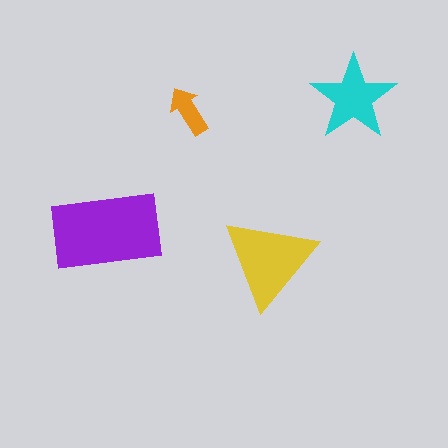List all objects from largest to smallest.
The purple rectangle, the yellow triangle, the cyan star, the orange arrow.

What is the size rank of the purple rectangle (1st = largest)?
1st.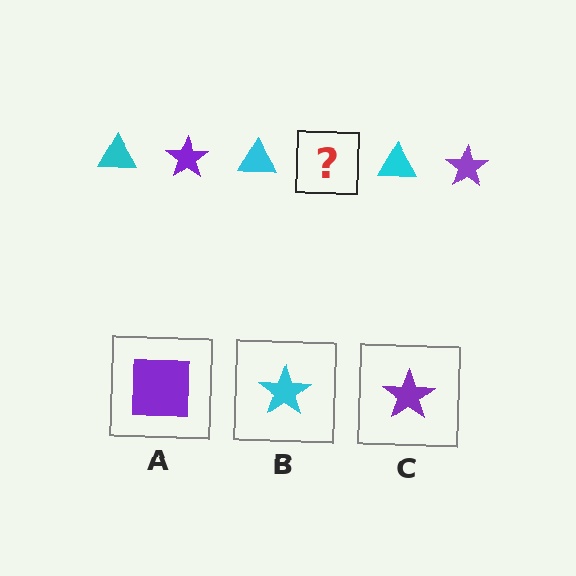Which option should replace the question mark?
Option C.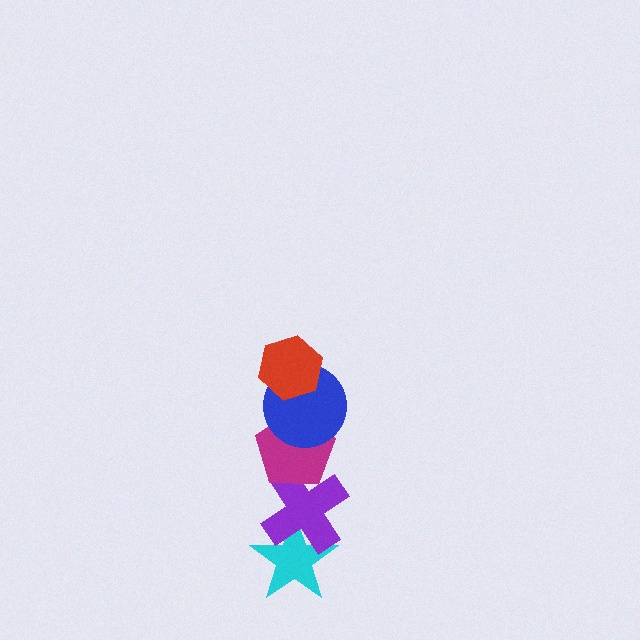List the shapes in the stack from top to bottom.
From top to bottom: the red hexagon, the blue circle, the magenta pentagon, the purple cross, the cyan star.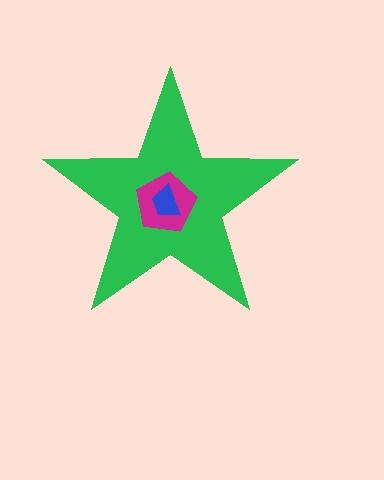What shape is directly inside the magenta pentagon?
The blue trapezoid.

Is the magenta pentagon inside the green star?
Yes.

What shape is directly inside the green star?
The magenta pentagon.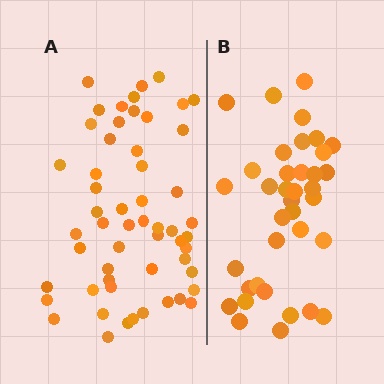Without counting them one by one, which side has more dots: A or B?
Region A (the left region) has more dots.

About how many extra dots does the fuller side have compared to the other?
Region A has approximately 20 more dots than region B.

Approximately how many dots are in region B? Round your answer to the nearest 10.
About 40 dots. (The exact count is 37, which rounds to 40.)